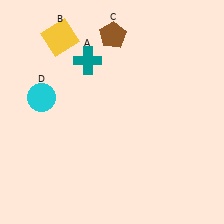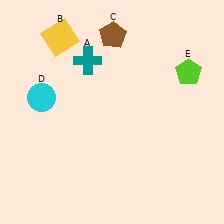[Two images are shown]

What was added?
A lime pentagon (E) was added in Image 2.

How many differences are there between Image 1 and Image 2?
There is 1 difference between the two images.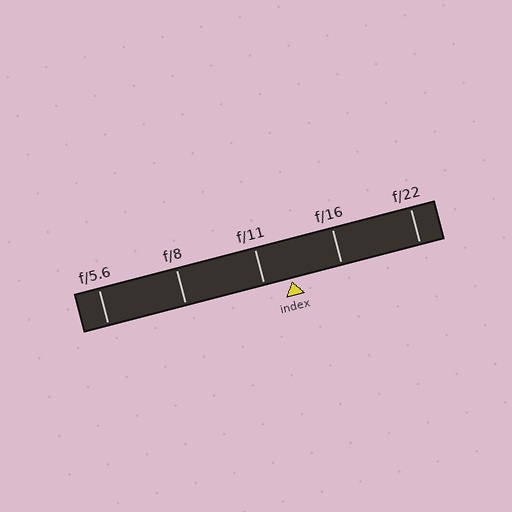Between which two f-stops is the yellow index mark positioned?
The index mark is between f/11 and f/16.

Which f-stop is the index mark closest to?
The index mark is closest to f/11.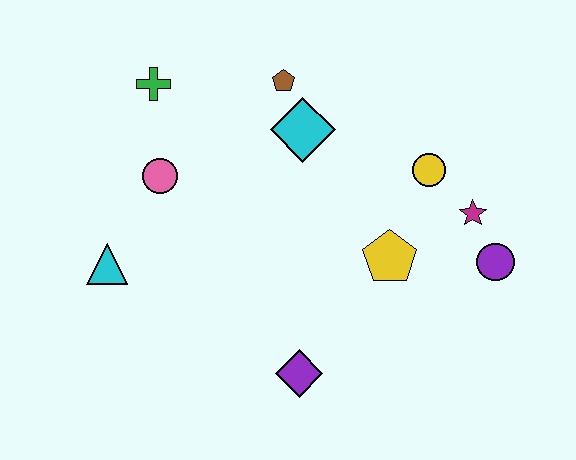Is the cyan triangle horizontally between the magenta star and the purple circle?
No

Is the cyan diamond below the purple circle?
No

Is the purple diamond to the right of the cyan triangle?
Yes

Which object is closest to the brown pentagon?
The cyan diamond is closest to the brown pentagon.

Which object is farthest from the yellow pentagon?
The green cross is farthest from the yellow pentagon.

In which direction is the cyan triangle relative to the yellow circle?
The cyan triangle is to the left of the yellow circle.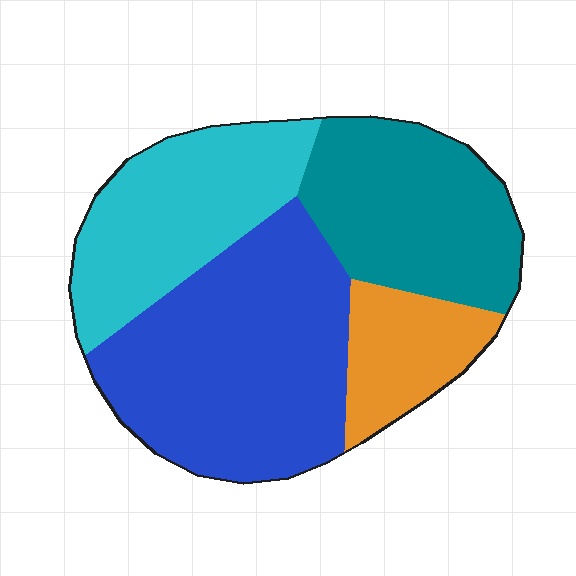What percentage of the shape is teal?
Teal takes up between a sixth and a third of the shape.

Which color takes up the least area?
Orange, at roughly 10%.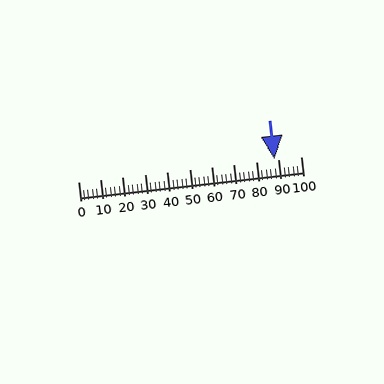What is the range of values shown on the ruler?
The ruler shows values from 0 to 100.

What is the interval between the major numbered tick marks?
The major tick marks are spaced 10 units apart.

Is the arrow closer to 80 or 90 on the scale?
The arrow is closer to 90.